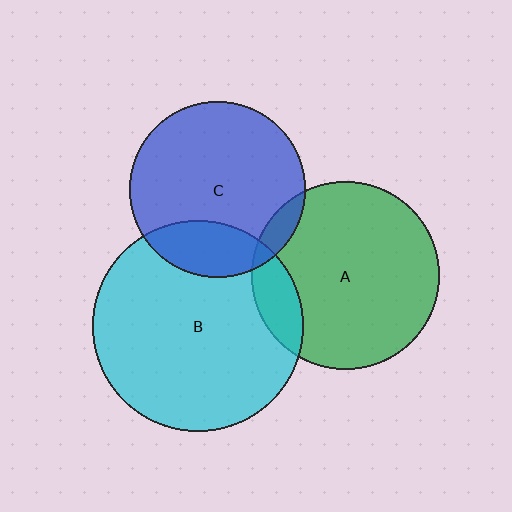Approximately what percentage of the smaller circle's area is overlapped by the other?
Approximately 5%.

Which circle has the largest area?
Circle B (cyan).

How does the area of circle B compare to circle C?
Approximately 1.4 times.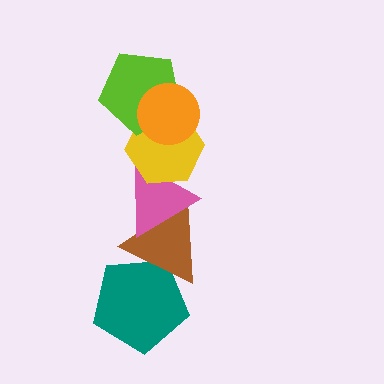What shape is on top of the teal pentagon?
The brown triangle is on top of the teal pentagon.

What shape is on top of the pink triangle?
The yellow hexagon is on top of the pink triangle.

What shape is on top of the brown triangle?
The pink triangle is on top of the brown triangle.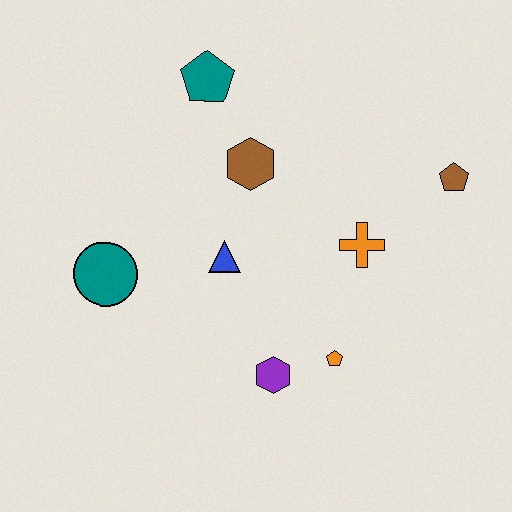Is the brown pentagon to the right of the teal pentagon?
Yes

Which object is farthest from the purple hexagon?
The teal pentagon is farthest from the purple hexagon.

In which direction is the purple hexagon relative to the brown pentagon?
The purple hexagon is below the brown pentagon.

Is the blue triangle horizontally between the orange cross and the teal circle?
Yes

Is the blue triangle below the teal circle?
No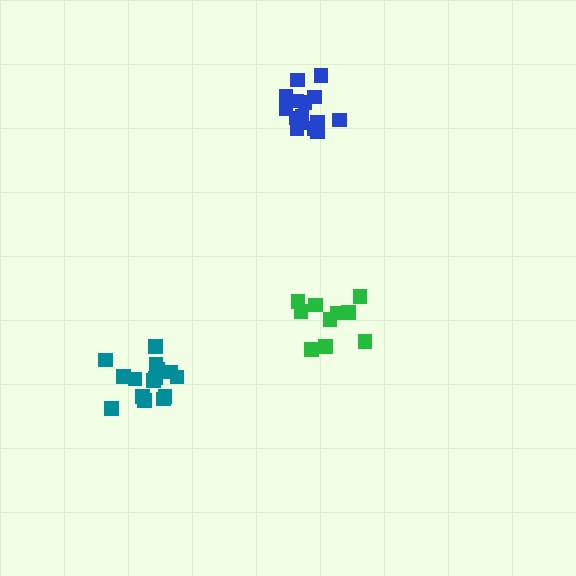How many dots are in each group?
Group 1: 15 dots, Group 2: 15 dots, Group 3: 10 dots (40 total).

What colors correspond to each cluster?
The clusters are colored: blue, teal, green.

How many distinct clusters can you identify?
There are 3 distinct clusters.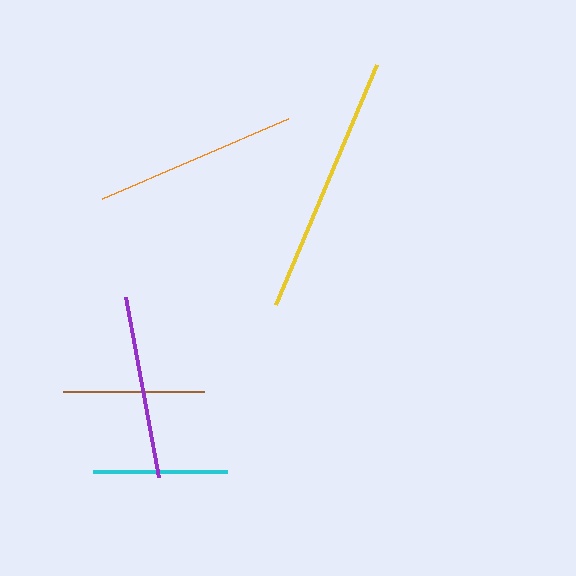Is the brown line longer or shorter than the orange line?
The orange line is longer than the brown line.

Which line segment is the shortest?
The cyan line is the shortest at approximately 134 pixels.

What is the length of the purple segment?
The purple segment is approximately 183 pixels long.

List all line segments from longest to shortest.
From longest to shortest: yellow, orange, purple, brown, cyan.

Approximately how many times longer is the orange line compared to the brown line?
The orange line is approximately 1.4 times the length of the brown line.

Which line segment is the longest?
The yellow line is the longest at approximately 260 pixels.